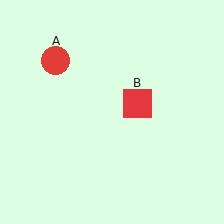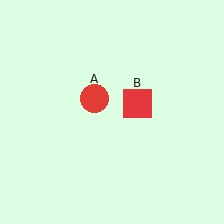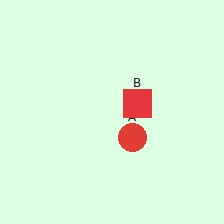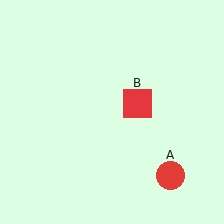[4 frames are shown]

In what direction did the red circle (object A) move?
The red circle (object A) moved down and to the right.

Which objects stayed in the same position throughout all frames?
Red square (object B) remained stationary.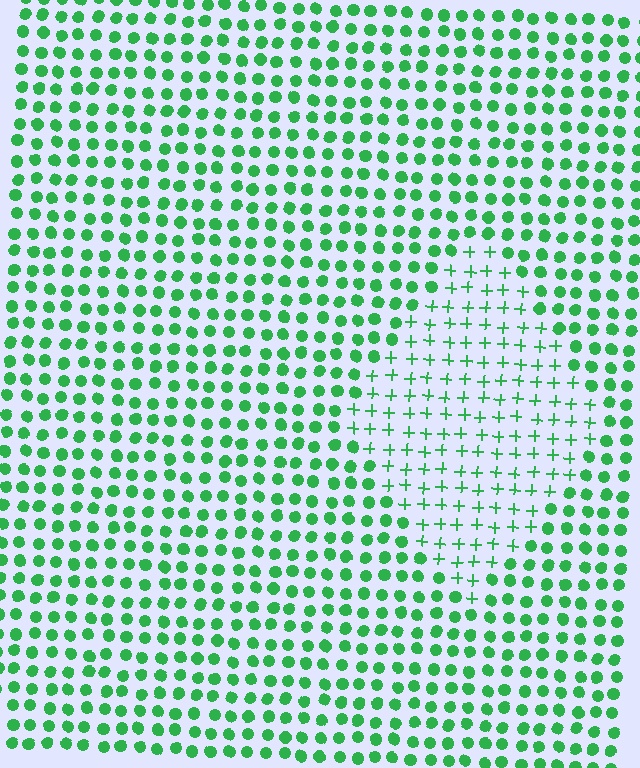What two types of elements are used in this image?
The image uses plus signs inside the diamond region and circles outside it.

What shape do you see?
I see a diamond.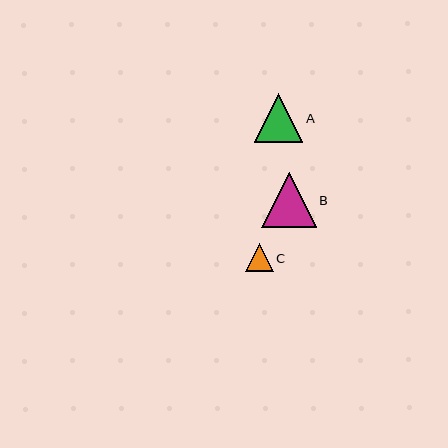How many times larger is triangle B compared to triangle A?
Triangle B is approximately 1.1 times the size of triangle A.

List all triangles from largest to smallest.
From largest to smallest: B, A, C.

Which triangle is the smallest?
Triangle C is the smallest with a size of approximately 28 pixels.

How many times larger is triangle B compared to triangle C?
Triangle B is approximately 2.0 times the size of triangle C.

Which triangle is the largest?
Triangle B is the largest with a size of approximately 55 pixels.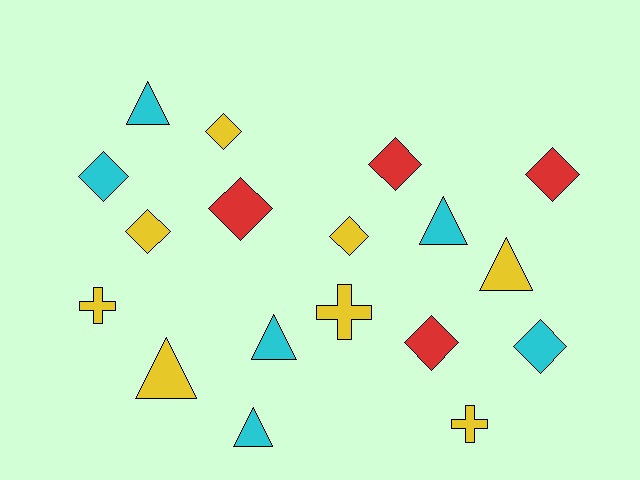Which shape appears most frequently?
Diamond, with 9 objects.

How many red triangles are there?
There are no red triangles.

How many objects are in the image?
There are 18 objects.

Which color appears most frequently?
Yellow, with 8 objects.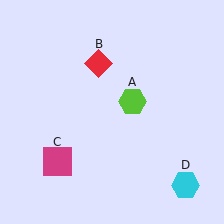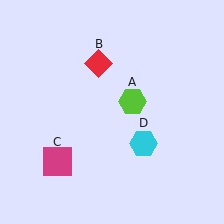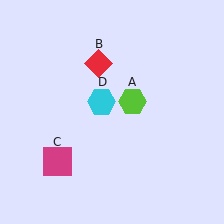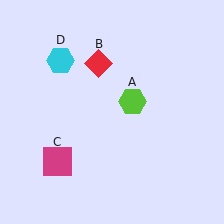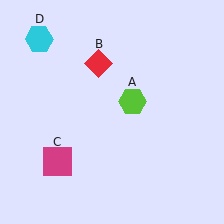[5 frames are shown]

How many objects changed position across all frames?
1 object changed position: cyan hexagon (object D).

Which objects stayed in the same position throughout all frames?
Lime hexagon (object A) and red diamond (object B) and magenta square (object C) remained stationary.